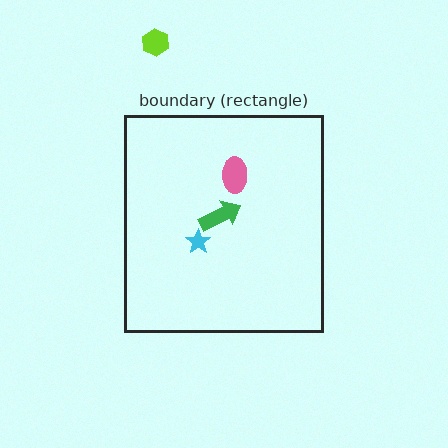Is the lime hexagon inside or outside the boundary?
Outside.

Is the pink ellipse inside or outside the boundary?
Inside.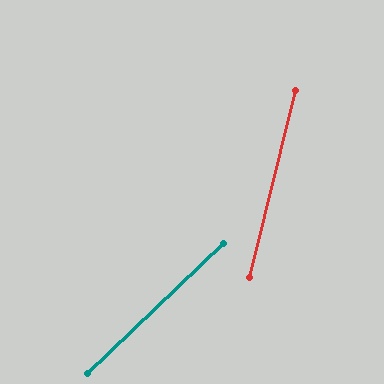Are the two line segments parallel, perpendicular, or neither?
Neither parallel nor perpendicular — they differ by about 33°.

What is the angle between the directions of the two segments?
Approximately 33 degrees.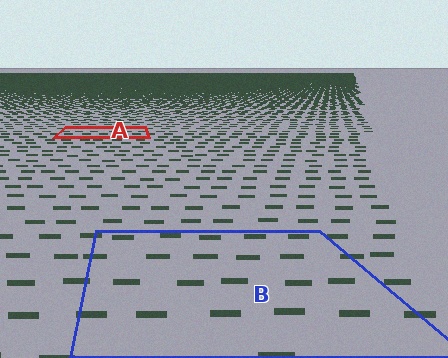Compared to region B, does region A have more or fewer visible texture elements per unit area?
Region A has more texture elements per unit area — they are packed more densely because it is farther away.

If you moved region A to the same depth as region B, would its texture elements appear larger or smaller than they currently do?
They would appear larger. At a closer depth, the same texture elements are projected at a bigger on-screen size.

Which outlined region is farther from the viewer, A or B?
Region A is farther from the viewer — the texture elements inside it appear smaller and more densely packed.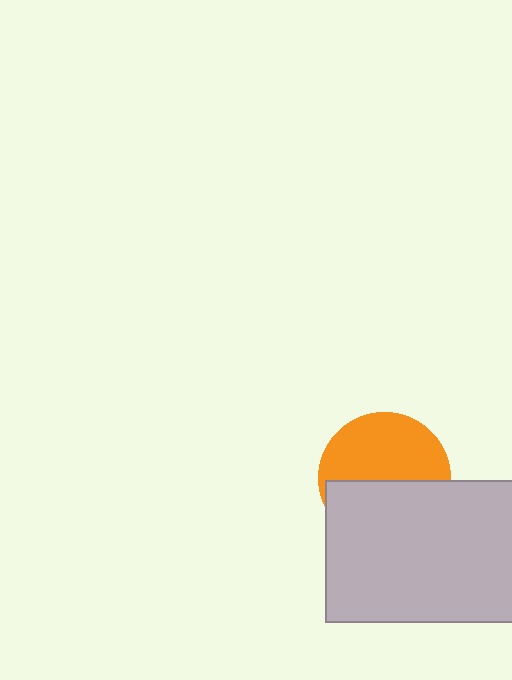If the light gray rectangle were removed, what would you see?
You would see the complete orange circle.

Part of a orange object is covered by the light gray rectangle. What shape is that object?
It is a circle.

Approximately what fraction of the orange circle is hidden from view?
Roughly 48% of the orange circle is hidden behind the light gray rectangle.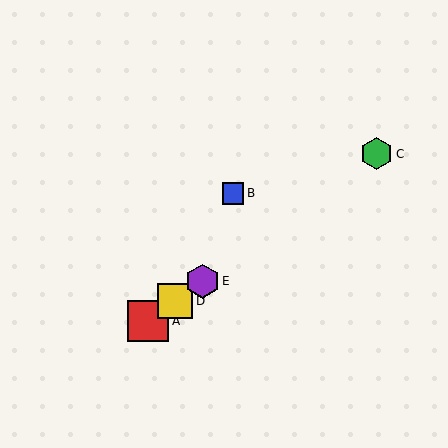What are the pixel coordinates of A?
Object A is at (148, 321).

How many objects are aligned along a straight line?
4 objects (A, C, D, E) are aligned along a straight line.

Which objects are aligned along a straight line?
Objects A, C, D, E are aligned along a straight line.